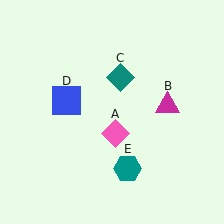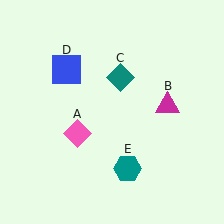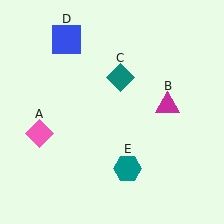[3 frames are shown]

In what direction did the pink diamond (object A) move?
The pink diamond (object A) moved left.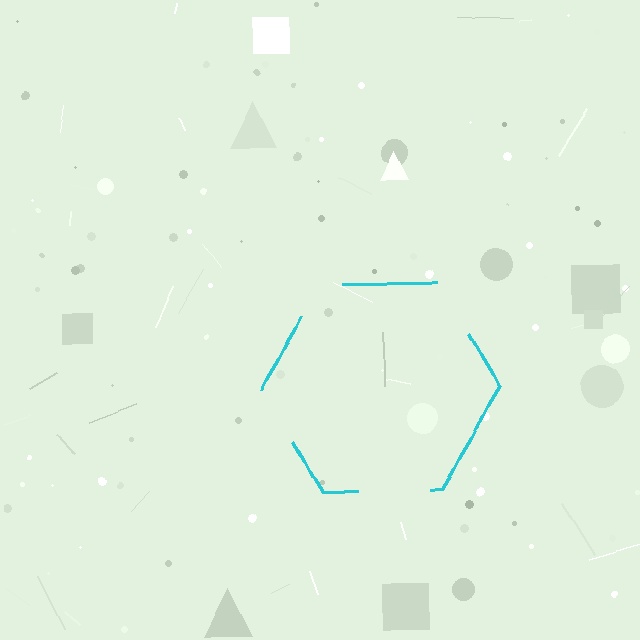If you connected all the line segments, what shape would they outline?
They would outline a hexagon.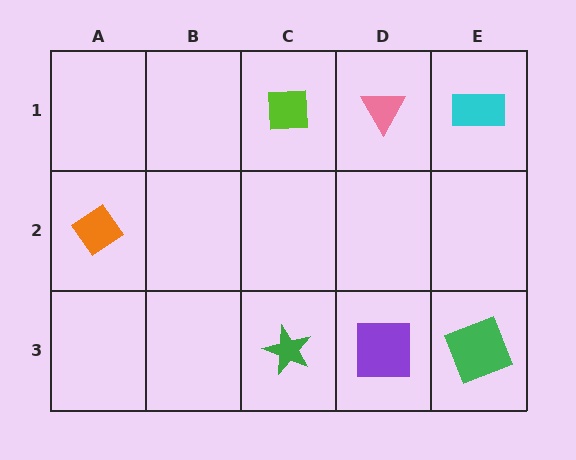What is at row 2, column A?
An orange diamond.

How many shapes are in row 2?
1 shape.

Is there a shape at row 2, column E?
No, that cell is empty.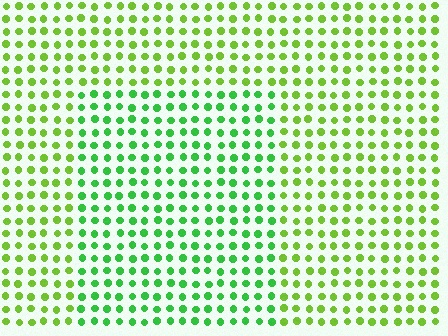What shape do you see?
I see a rectangle.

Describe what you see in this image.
The image is filled with small lime elements in a uniform arrangement. A rectangle-shaped region is visible where the elements are tinted to a slightly different hue, forming a subtle color boundary.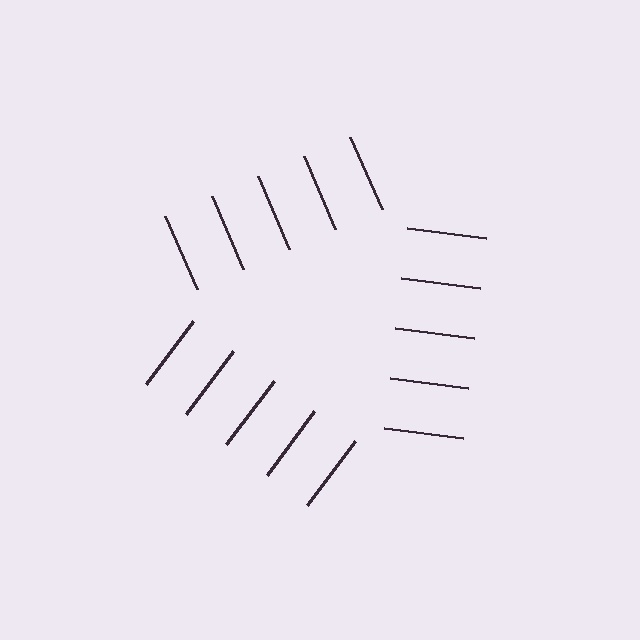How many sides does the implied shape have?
3 sides — the line-ends trace a triangle.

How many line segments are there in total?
15 — 5 along each of the 3 edges.